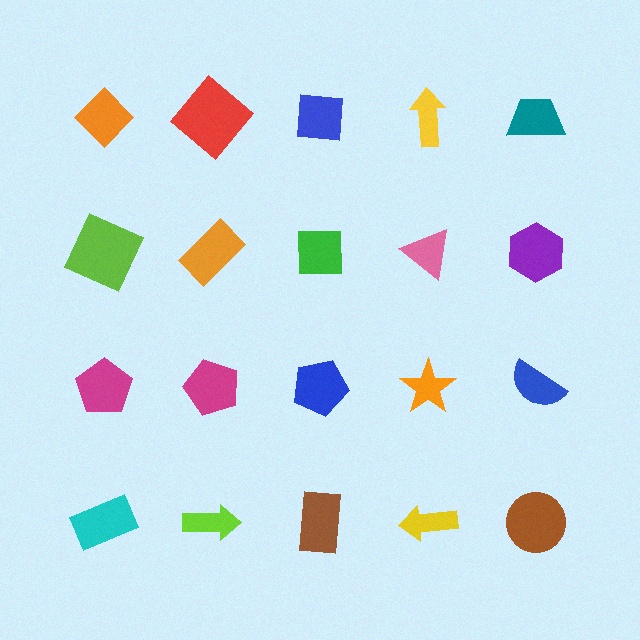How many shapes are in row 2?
5 shapes.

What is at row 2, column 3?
A green square.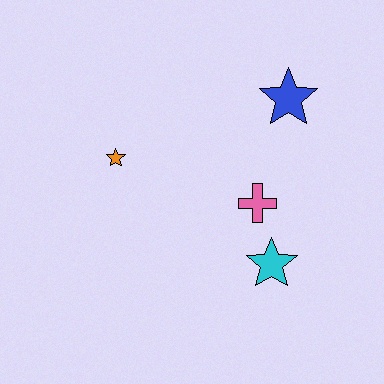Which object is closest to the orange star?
The pink cross is closest to the orange star.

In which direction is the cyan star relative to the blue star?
The cyan star is below the blue star.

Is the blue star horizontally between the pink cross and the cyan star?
No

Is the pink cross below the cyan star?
No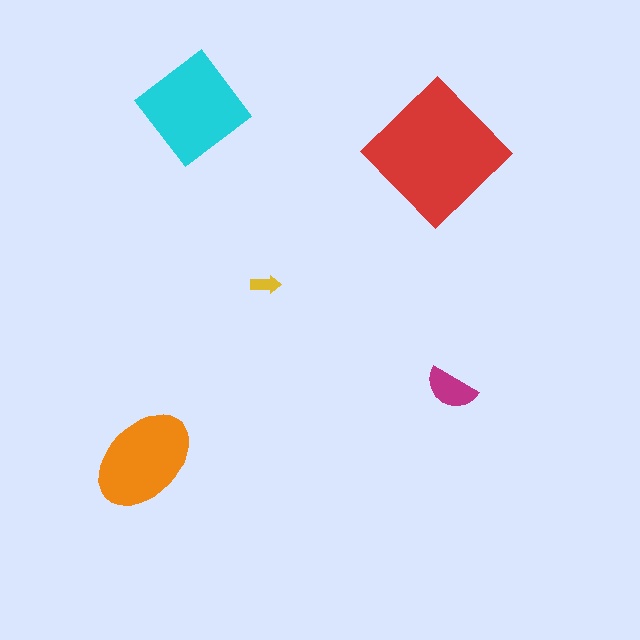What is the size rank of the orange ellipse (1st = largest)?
3rd.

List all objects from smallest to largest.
The yellow arrow, the magenta semicircle, the orange ellipse, the cyan diamond, the red diamond.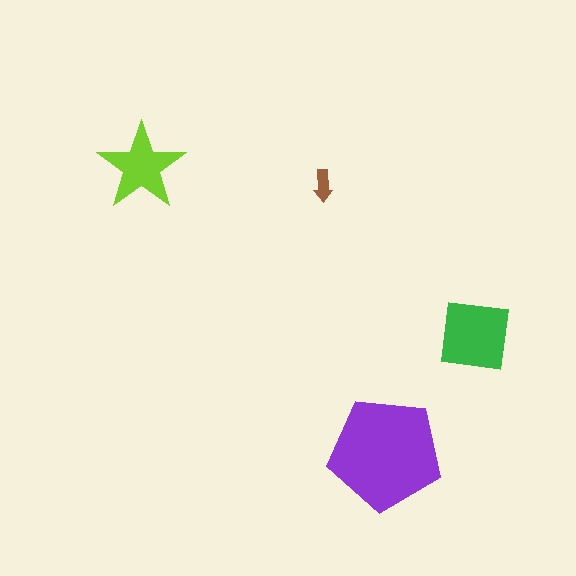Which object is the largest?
The purple pentagon.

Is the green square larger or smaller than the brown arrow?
Larger.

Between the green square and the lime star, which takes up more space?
The green square.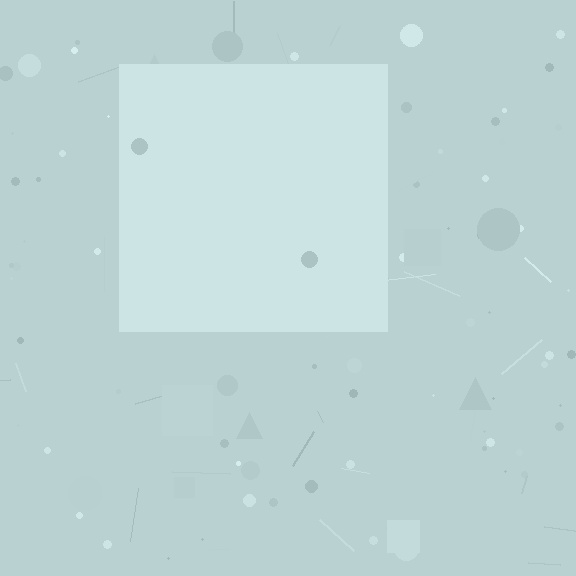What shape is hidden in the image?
A square is hidden in the image.